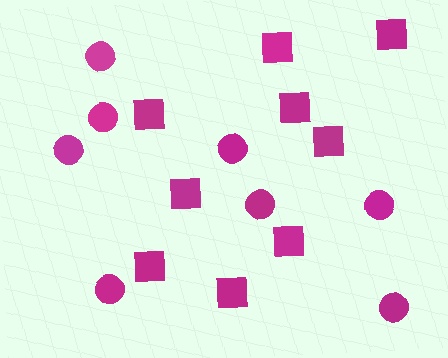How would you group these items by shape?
There are 2 groups: one group of circles (8) and one group of squares (9).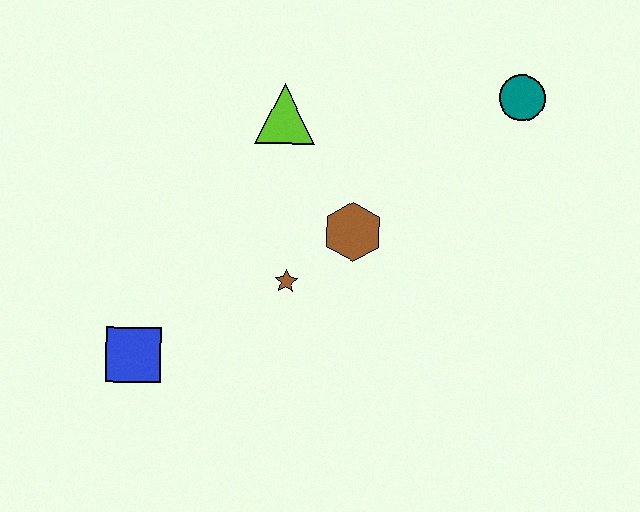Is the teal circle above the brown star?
Yes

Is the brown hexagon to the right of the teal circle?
No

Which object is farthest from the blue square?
The teal circle is farthest from the blue square.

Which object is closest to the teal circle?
The brown hexagon is closest to the teal circle.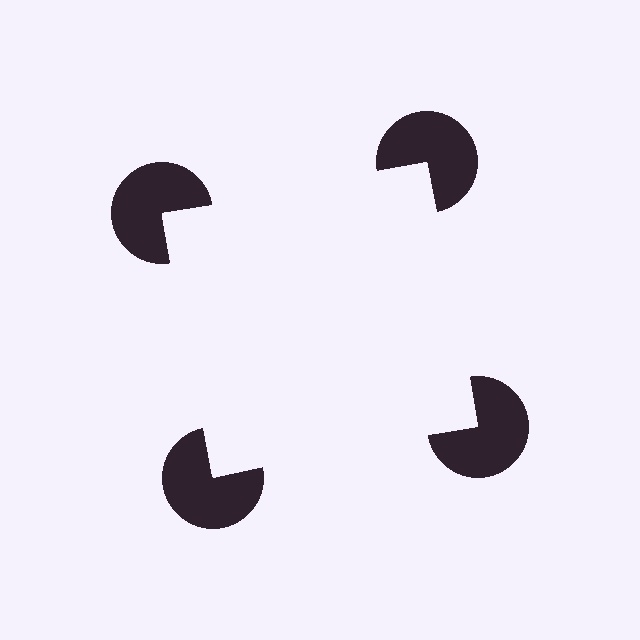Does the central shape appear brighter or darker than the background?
It typically appears slightly brighter than the background, even though no actual brightness change is drawn.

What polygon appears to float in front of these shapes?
An illusory square — its edges are inferred from the aligned wedge cuts in the pac-man discs, not physically drawn.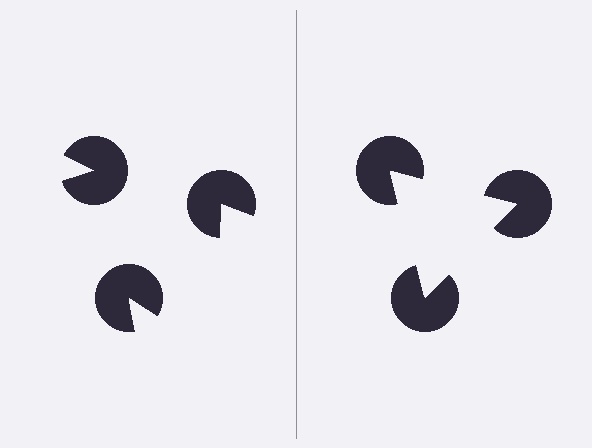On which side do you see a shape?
An illusory triangle appears on the right side. On the left side the wedge cuts are rotated, so no coherent shape forms.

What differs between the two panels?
The pac-man discs are positioned identically on both sides; only the wedge orientations differ. On the right they align to a triangle; on the left they are misaligned.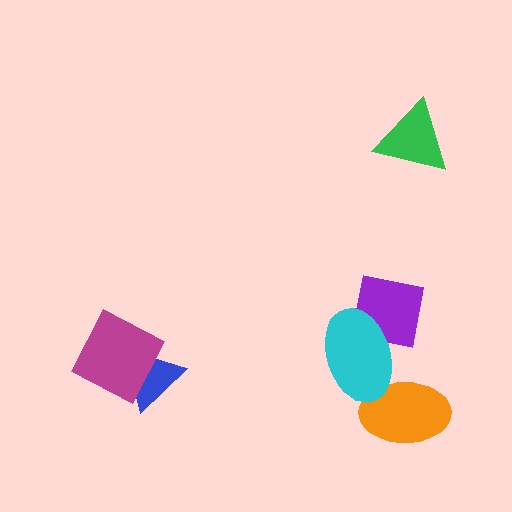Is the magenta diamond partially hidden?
No, no other shape covers it.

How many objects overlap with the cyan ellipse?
2 objects overlap with the cyan ellipse.